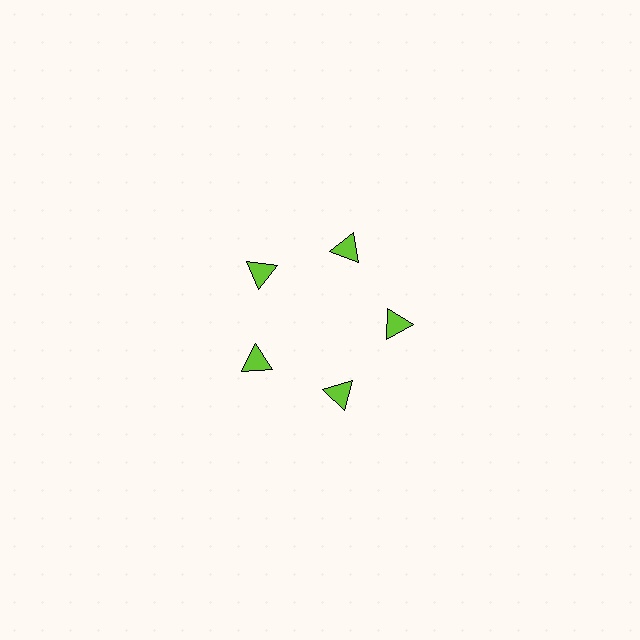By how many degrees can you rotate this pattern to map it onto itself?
The pattern maps onto itself every 72 degrees of rotation.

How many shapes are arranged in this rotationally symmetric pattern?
There are 5 shapes, arranged in 5 groups of 1.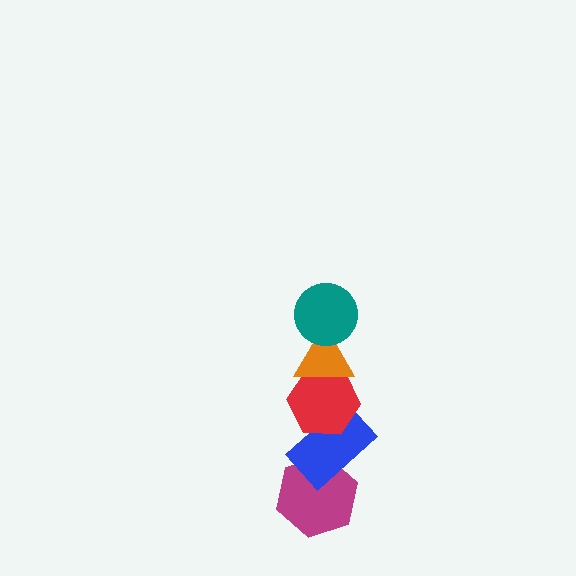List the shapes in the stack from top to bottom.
From top to bottom: the teal circle, the orange triangle, the red hexagon, the blue rectangle, the magenta hexagon.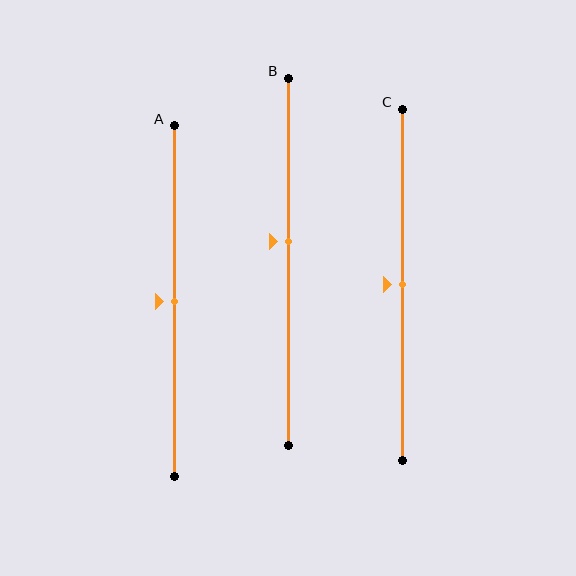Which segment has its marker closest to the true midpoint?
Segment A has its marker closest to the true midpoint.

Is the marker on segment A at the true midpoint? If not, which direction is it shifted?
Yes, the marker on segment A is at the true midpoint.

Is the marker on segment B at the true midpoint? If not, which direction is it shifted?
No, the marker on segment B is shifted upward by about 5% of the segment length.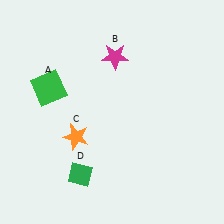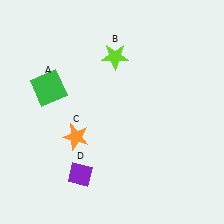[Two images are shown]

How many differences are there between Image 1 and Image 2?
There are 2 differences between the two images.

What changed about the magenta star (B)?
In Image 1, B is magenta. In Image 2, it changed to lime.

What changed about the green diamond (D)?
In Image 1, D is green. In Image 2, it changed to purple.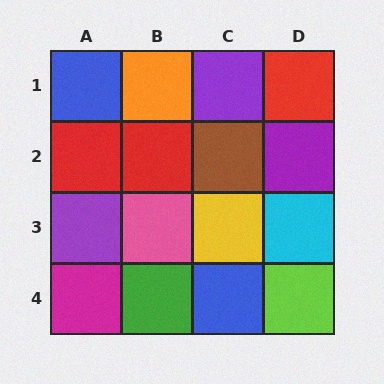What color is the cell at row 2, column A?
Red.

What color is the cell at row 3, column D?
Cyan.